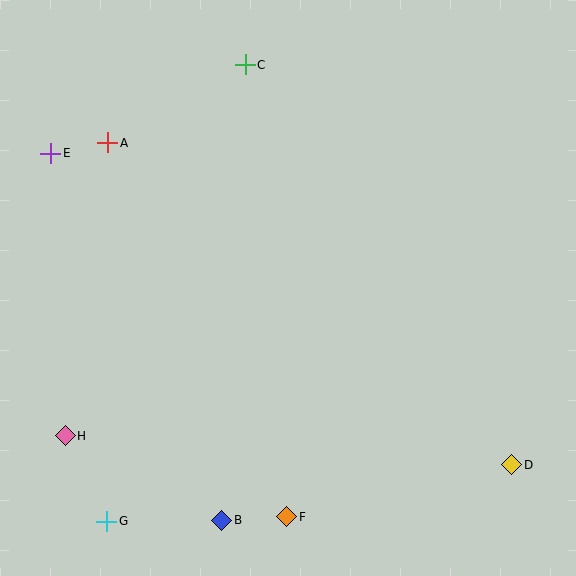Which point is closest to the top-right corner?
Point C is closest to the top-right corner.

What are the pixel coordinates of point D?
Point D is at (512, 465).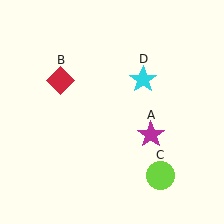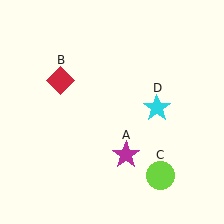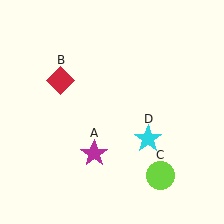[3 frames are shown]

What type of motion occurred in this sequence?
The magenta star (object A), cyan star (object D) rotated clockwise around the center of the scene.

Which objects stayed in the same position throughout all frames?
Red diamond (object B) and lime circle (object C) remained stationary.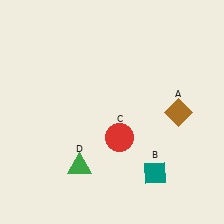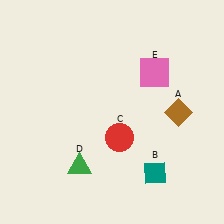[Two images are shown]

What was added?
A pink square (E) was added in Image 2.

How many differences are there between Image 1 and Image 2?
There is 1 difference between the two images.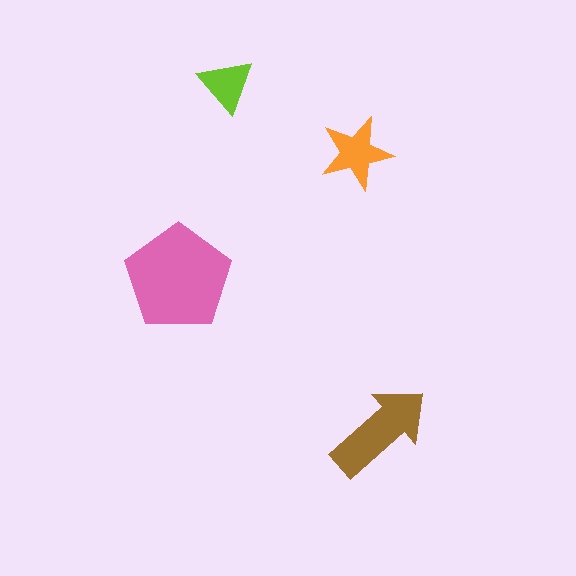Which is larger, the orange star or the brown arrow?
The brown arrow.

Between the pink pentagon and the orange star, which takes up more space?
The pink pentagon.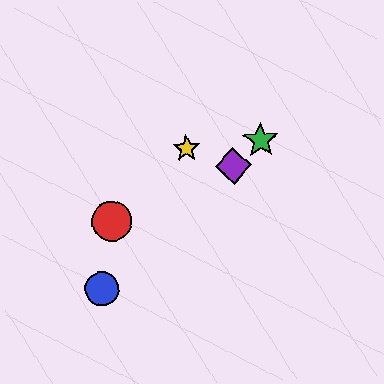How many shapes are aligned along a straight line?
3 shapes (the blue circle, the green star, the purple diamond) are aligned along a straight line.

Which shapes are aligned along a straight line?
The blue circle, the green star, the purple diamond are aligned along a straight line.